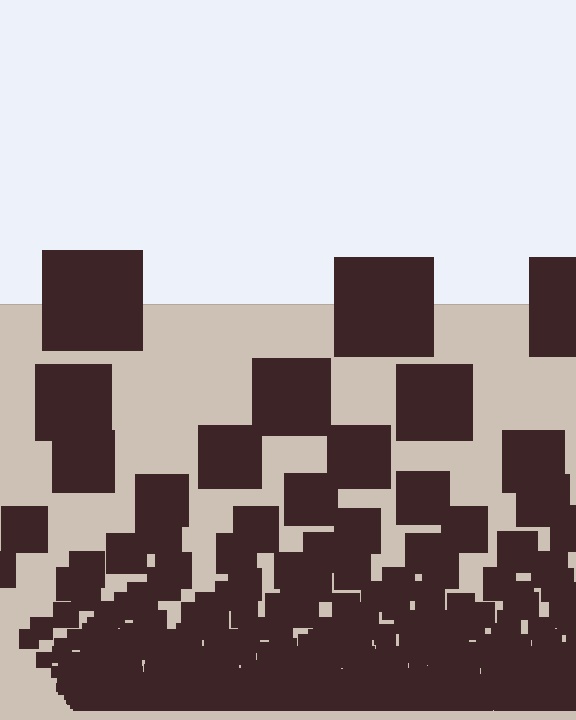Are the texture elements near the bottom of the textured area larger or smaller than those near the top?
Smaller. The gradient is inverted — elements near the bottom are smaller and denser.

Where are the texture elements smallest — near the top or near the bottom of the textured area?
Near the bottom.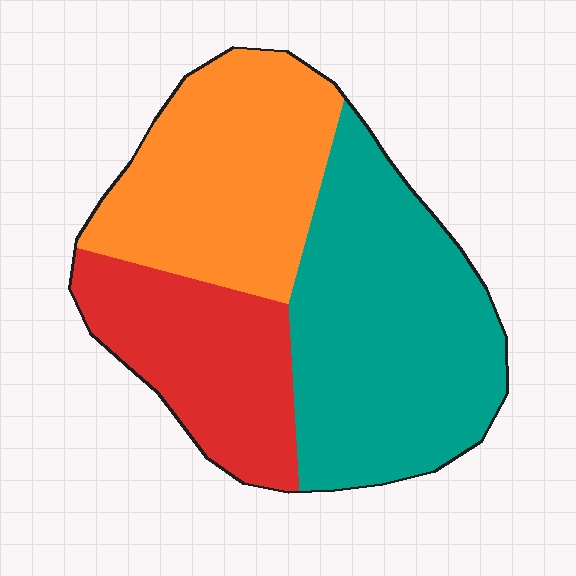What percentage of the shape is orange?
Orange takes up about one third (1/3) of the shape.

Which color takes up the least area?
Red, at roughly 25%.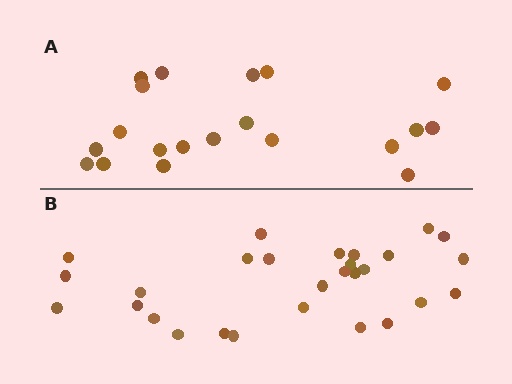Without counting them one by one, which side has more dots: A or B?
Region B (the bottom region) has more dots.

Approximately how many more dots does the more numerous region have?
Region B has roughly 8 or so more dots than region A.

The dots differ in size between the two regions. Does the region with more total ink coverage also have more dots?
No. Region A has more total ink coverage because its dots are larger, but region B actually contains more individual dots. Total area can be misleading — the number of items is what matters here.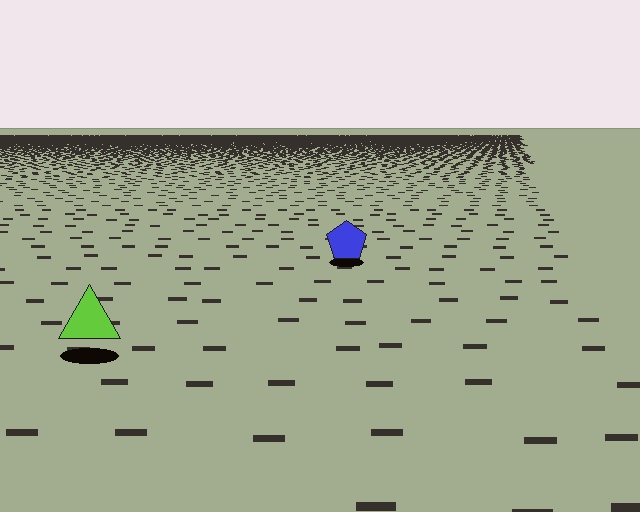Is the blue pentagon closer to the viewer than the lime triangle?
No. The lime triangle is closer — you can tell from the texture gradient: the ground texture is coarser near it.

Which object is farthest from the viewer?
The blue pentagon is farthest from the viewer. It appears smaller and the ground texture around it is denser.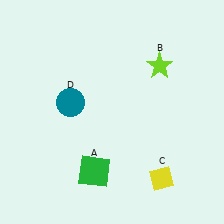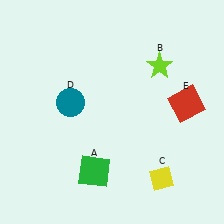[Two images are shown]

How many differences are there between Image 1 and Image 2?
There is 1 difference between the two images.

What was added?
A red square (E) was added in Image 2.